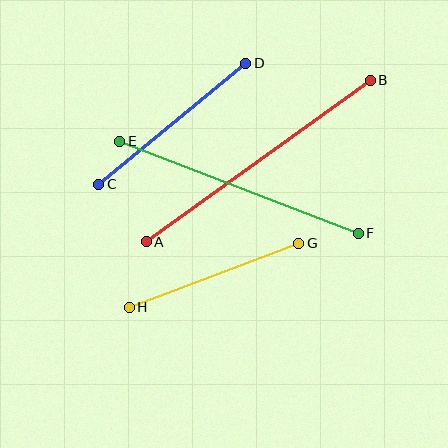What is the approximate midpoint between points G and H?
The midpoint is at approximately (214, 275) pixels.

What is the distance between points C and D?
The distance is approximately 190 pixels.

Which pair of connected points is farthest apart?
Points A and B are farthest apart.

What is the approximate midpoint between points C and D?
The midpoint is at approximately (172, 124) pixels.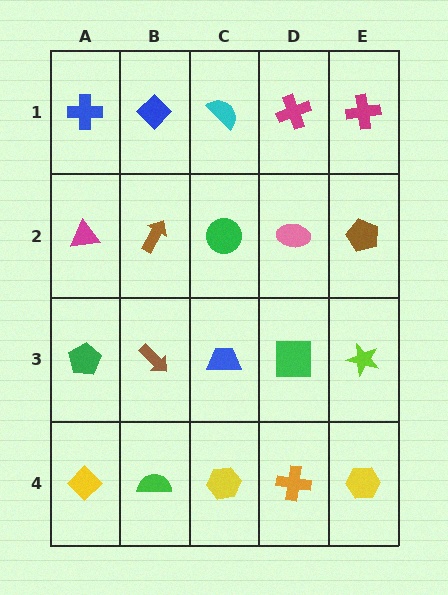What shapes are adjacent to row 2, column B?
A blue diamond (row 1, column B), a brown arrow (row 3, column B), a magenta triangle (row 2, column A), a green circle (row 2, column C).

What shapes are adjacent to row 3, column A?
A magenta triangle (row 2, column A), a yellow diamond (row 4, column A), a brown arrow (row 3, column B).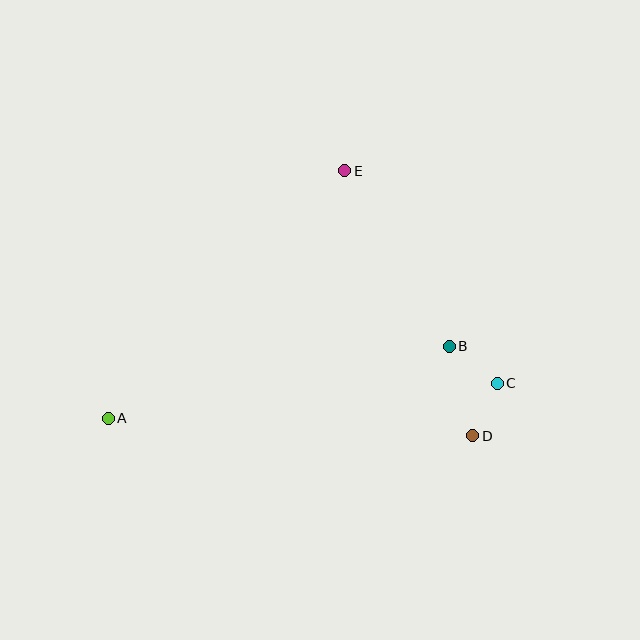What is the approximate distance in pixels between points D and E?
The distance between D and E is approximately 294 pixels.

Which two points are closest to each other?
Points C and D are closest to each other.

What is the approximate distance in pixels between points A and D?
The distance between A and D is approximately 365 pixels.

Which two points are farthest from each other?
Points A and C are farthest from each other.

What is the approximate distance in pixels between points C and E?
The distance between C and E is approximately 261 pixels.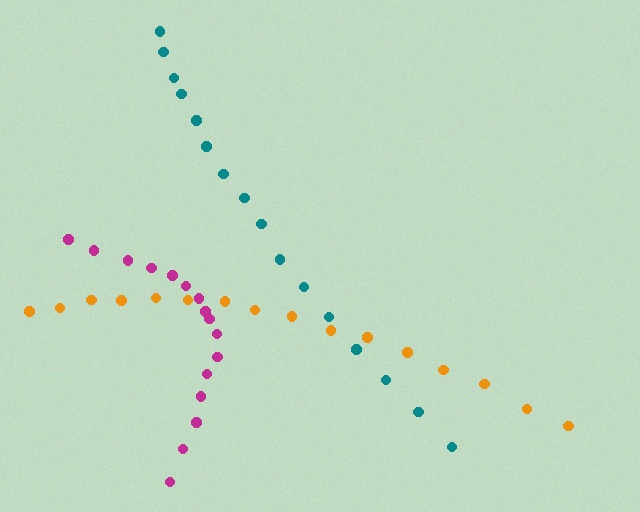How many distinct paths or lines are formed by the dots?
There are 3 distinct paths.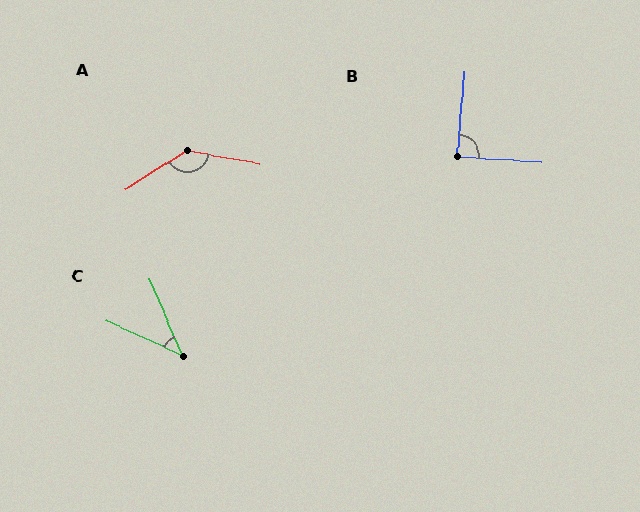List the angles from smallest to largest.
C (43°), B (89°), A (138°).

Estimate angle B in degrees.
Approximately 89 degrees.